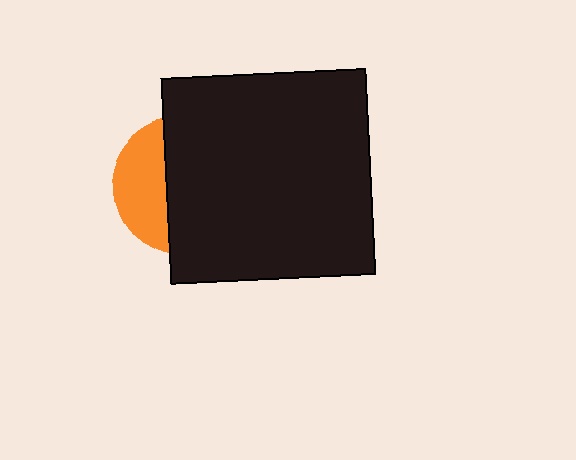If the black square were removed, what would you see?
You would see the complete orange circle.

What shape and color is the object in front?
The object in front is a black square.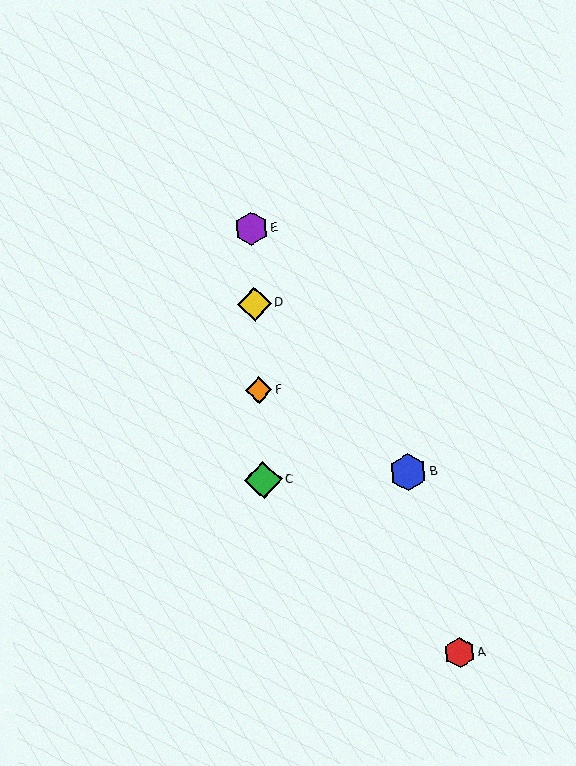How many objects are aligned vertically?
4 objects (C, D, E, F) are aligned vertically.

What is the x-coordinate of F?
Object F is at x≈259.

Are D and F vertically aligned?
Yes, both are at x≈255.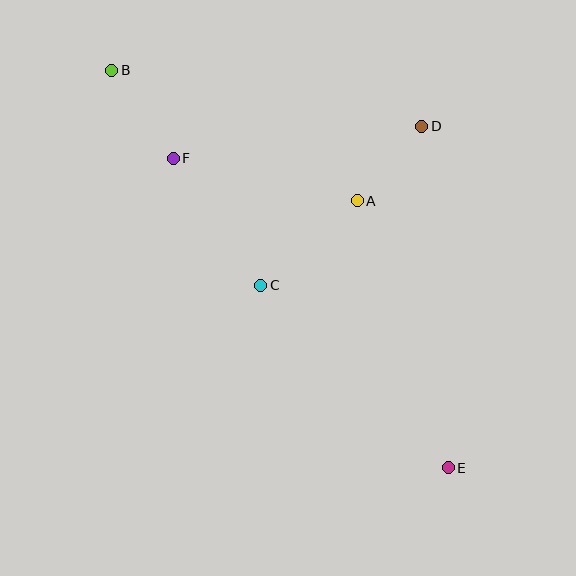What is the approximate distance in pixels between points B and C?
The distance between B and C is approximately 262 pixels.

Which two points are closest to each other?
Points A and D are closest to each other.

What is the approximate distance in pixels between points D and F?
The distance between D and F is approximately 250 pixels.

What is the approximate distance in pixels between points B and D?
The distance between B and D is approximately 315 pixels.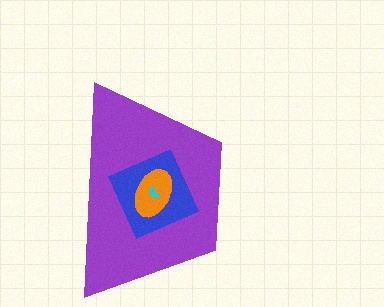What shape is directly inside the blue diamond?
The orange ellipse.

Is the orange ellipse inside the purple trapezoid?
Yes.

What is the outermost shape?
The purple trapezoid.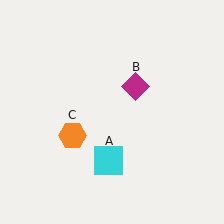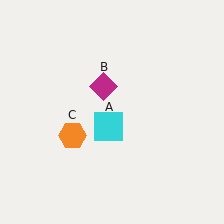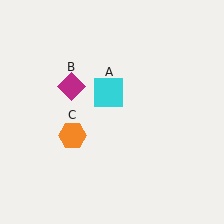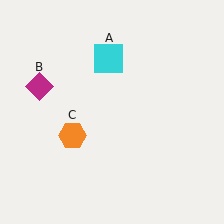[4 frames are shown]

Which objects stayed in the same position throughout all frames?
Orange hexagon (object C) remained stationary.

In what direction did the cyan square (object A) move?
The cyan square (object A) moved up.